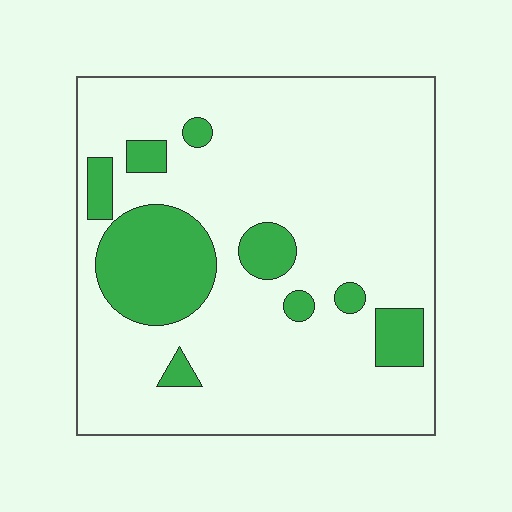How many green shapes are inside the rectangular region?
9.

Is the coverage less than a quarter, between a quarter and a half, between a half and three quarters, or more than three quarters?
Less than a quarter.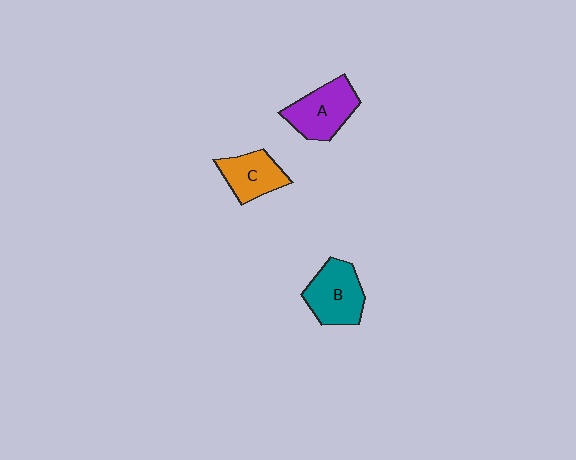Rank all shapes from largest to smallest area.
From largest to smallest: B (teal), A (purple), C (orange).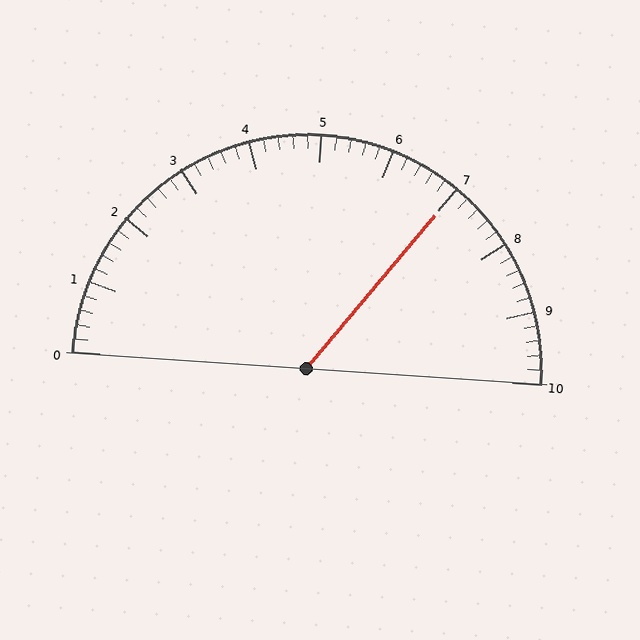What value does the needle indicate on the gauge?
The needle indicates approximately 7.0.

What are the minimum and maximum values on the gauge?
The gauge ranges from 0 to 10.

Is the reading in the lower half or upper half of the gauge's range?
The reading is in the upper half of the range (0 to 10).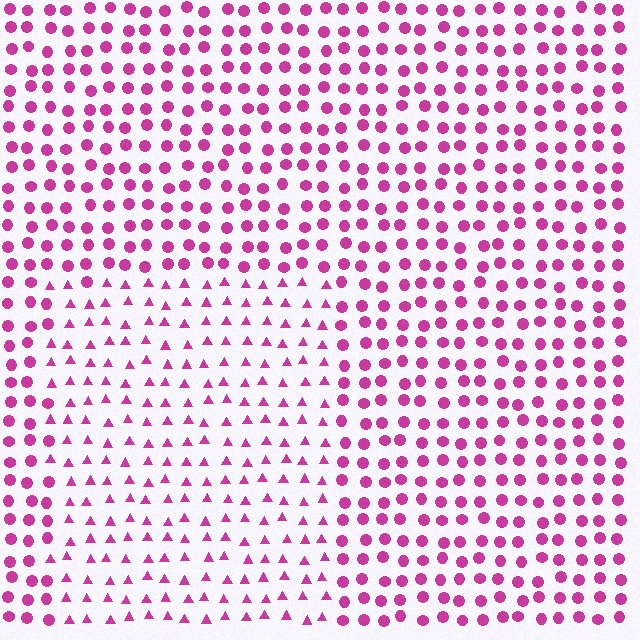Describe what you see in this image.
The image is filled with small magenta elements arranged in a uniform grid. A rectangle-shaped region contains triangles, while the surrounding area contains circles. The boundary is defined purely by the change in element shape.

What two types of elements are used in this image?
The image uses triangles inside the rectangle region and circles outside it.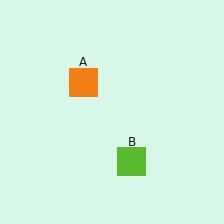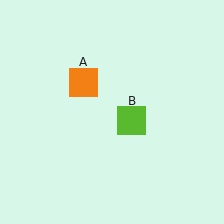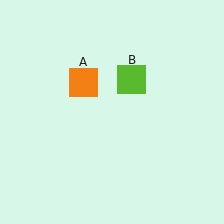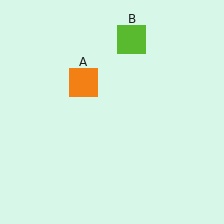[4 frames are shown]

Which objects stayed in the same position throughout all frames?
Orange square (object A) remained stationary.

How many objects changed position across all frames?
1 object changed position: lime square (object B).